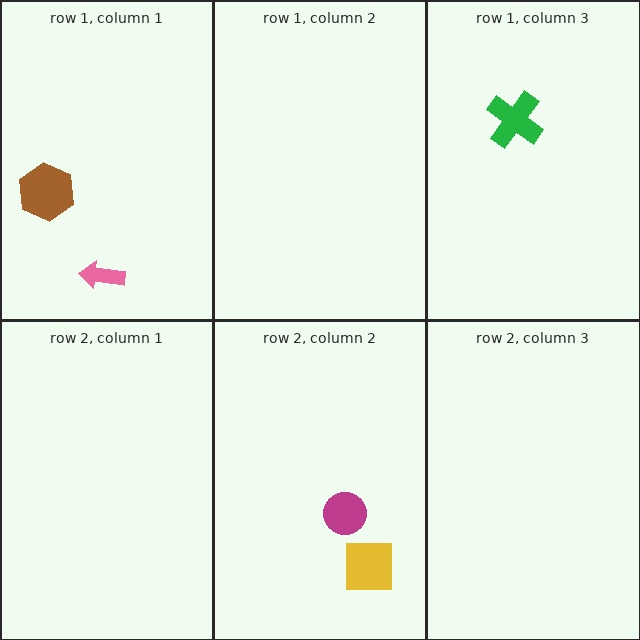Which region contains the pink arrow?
The row 1, column 1 region.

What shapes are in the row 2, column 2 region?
The magenta circle, the yellow square.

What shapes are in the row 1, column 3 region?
The green cross.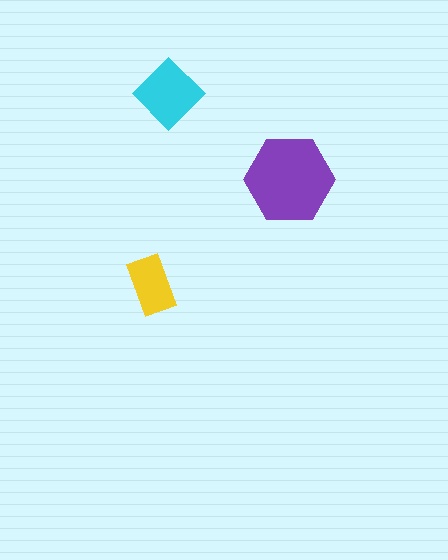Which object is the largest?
The purple hexagon.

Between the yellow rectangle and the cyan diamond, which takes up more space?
The cyan diamond.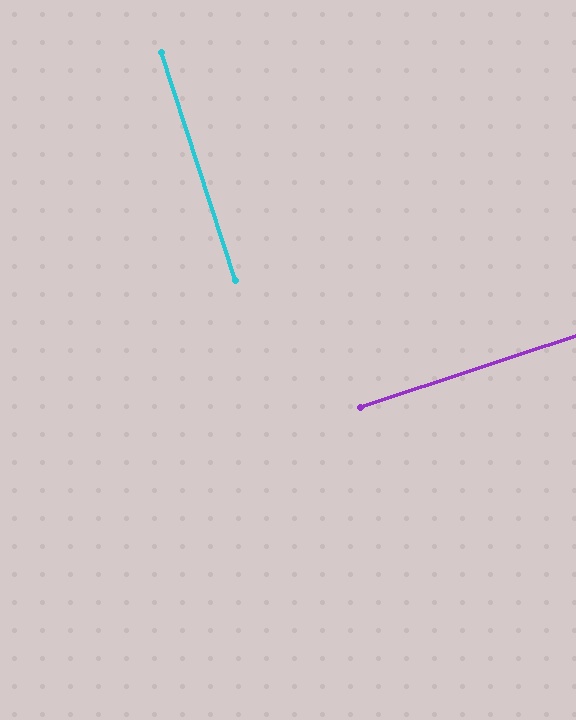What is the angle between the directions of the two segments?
Approximately 90 degrees.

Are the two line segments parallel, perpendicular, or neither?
Perpendicular — they meet at approximately 90°.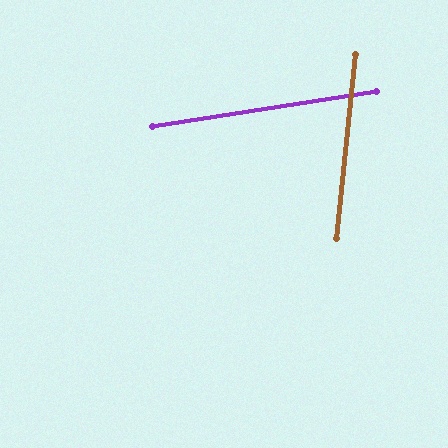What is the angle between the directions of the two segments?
Approximately 75 degrees.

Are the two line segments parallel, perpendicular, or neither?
Neither parallel nor perpendicular — they differ by about 75°.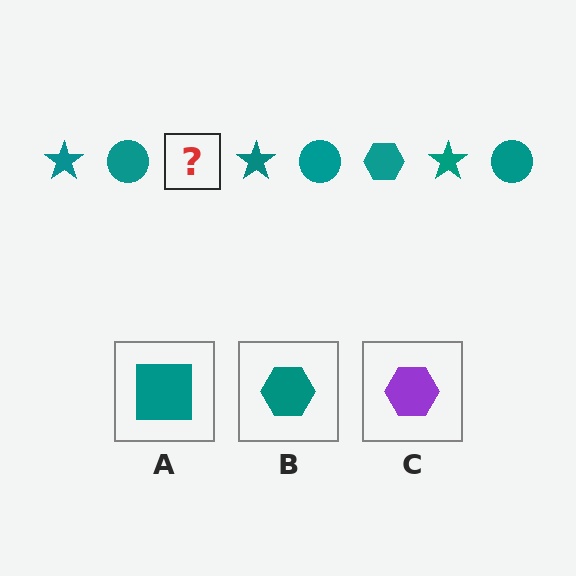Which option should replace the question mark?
Option B.